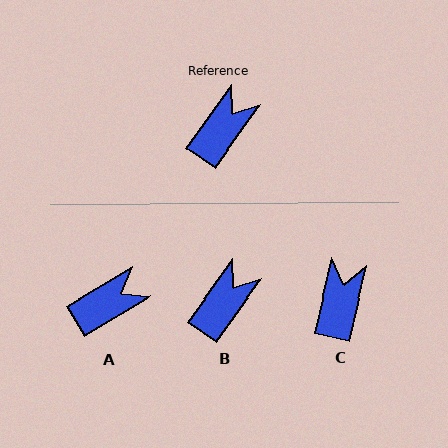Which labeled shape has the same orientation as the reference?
B.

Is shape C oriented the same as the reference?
No, it is off by about 22 degrees.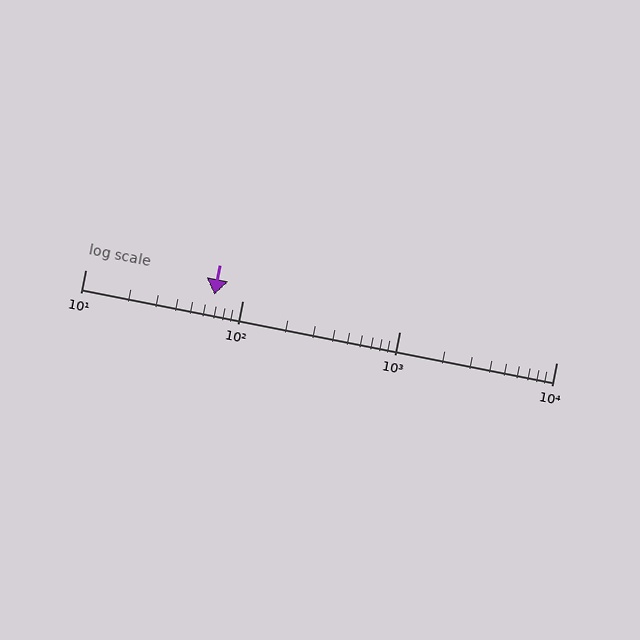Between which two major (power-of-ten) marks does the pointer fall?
The pointer is between 10 and 100.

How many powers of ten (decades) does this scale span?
The scale spans 3 decades, from 10 to 10000.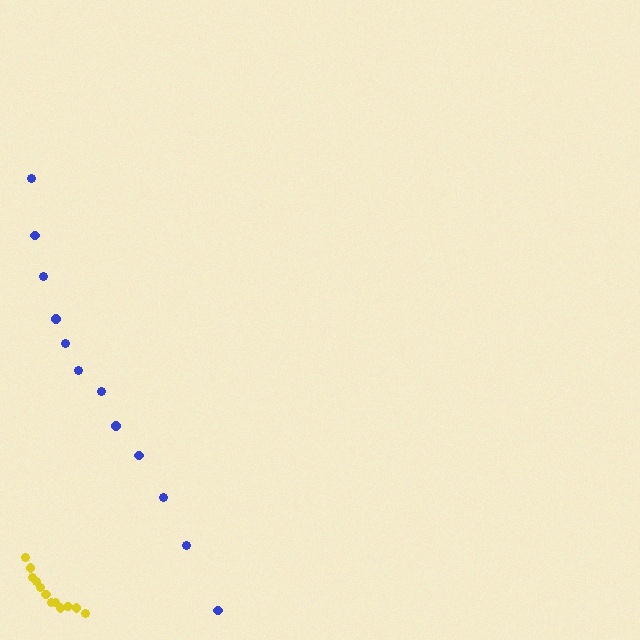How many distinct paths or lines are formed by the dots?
There are 2 distinct paths.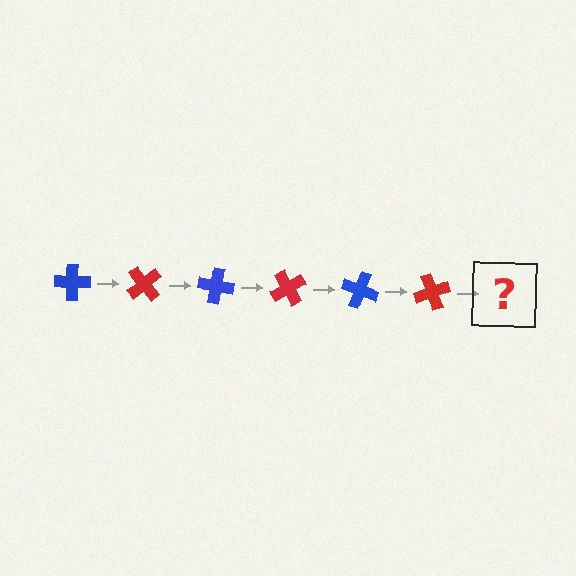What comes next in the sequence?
The next element should be a blue cross, rotated 300 degrees from the start.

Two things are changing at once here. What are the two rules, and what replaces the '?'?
The two rules are that it rotates 50 degrees each step and the color cycles through blue and red. The '?' should be a blue cross, rotated 300 degrees from the start.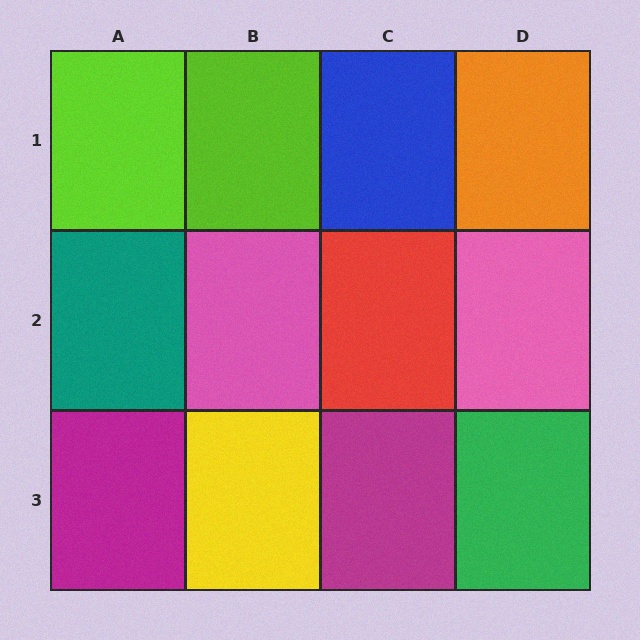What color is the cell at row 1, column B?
Lime.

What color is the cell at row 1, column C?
Blue.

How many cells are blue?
1 cell is blue.